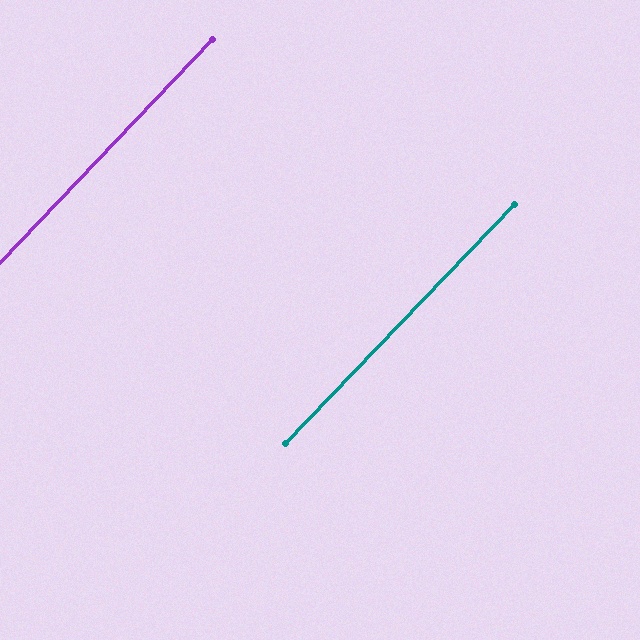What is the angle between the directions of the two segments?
Approximately 0 degrees.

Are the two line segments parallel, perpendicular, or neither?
Parallel — their directions differ by only 0.1°.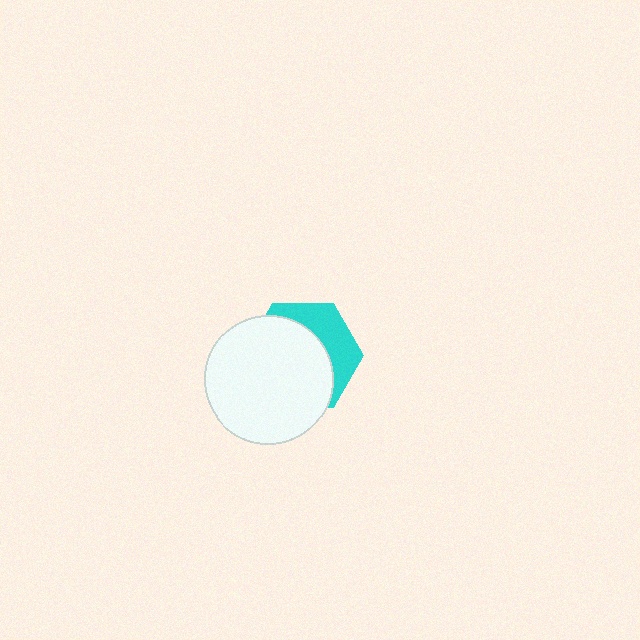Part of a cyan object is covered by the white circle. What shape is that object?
It is a hexagon.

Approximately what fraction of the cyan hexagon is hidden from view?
Roughly 66% of the cyan hexagon is hidden behind the white circle.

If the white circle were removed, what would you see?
You would see the complete cyan hexagon.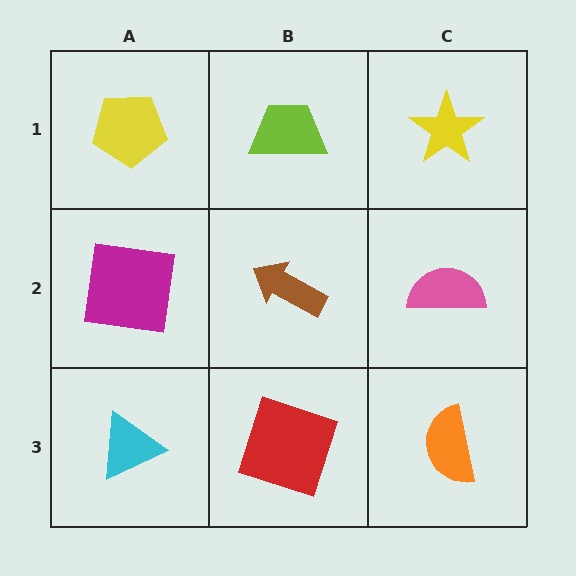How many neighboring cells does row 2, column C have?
3.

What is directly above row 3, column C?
A pink semicircle.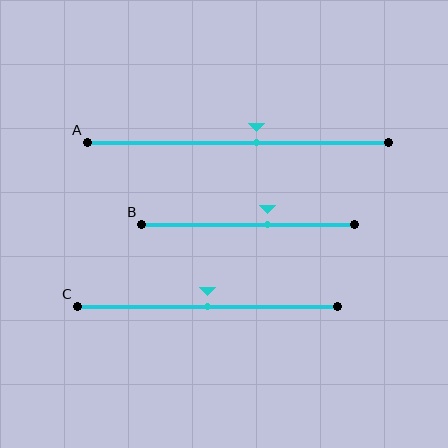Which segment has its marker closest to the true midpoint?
Segment C has its marker closest to the true midpoint.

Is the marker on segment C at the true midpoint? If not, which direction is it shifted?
Yes, the marker on segment C is at the true midpoint.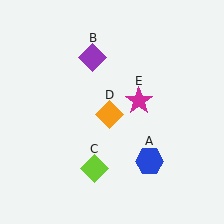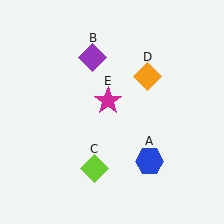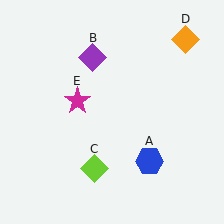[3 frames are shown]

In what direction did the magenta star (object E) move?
The magenta star (object E) moved left.